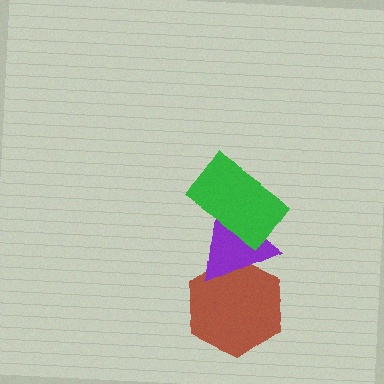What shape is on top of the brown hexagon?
The purple triangle is on top of the brown hexagon.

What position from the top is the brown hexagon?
The brown hexagon is 3rd from the top.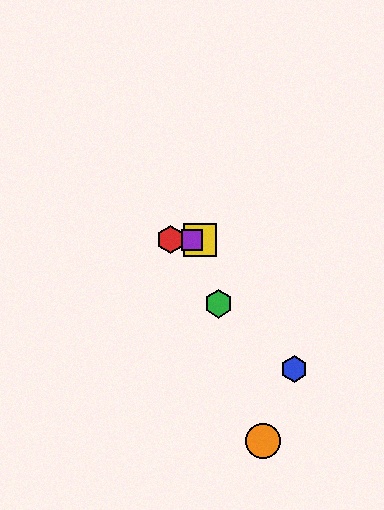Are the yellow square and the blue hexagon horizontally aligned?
No, the yellow square is at y≈240 and the blue hexagon is at y≈369.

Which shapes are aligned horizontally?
The red hexagon, the yellow square, the purple square are aligned horizontally.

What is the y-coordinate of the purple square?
The purple square is at y≈240.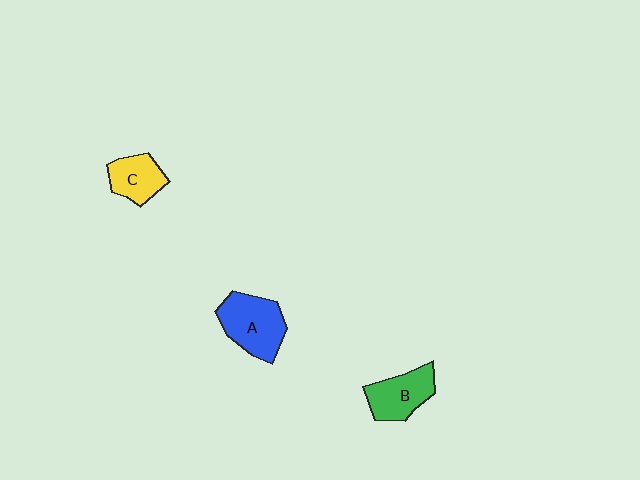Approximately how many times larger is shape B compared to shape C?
Approximately 1.2 times.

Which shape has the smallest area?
Shape C (yellow).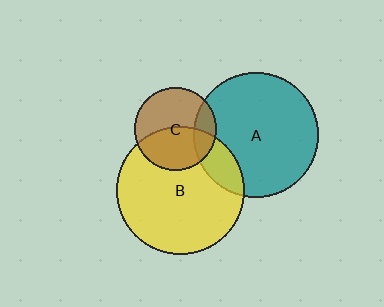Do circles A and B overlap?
Yes.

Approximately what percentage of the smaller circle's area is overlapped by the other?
Approximately 15%.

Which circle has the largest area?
Circle B (yellow).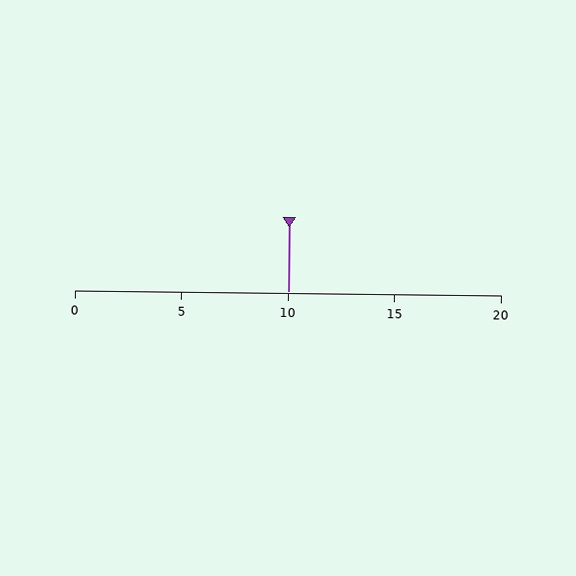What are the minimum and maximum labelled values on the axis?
The axis runs from 0 to 20.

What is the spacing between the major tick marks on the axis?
The major ticks are spaced 5 apart.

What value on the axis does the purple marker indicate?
The marker indicates approximately 10.